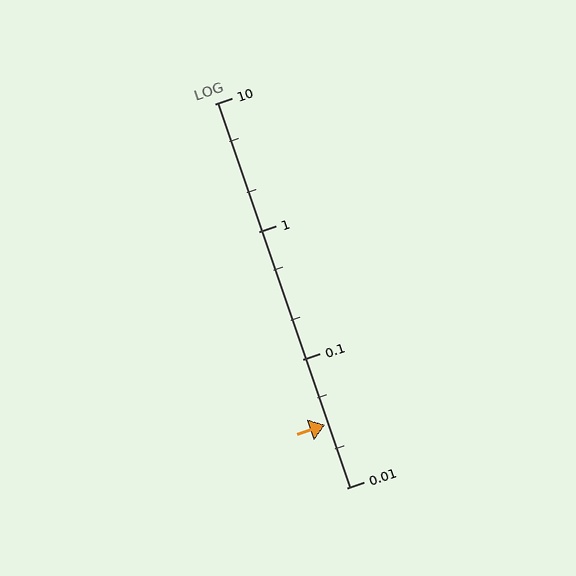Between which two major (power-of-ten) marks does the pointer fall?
The pointer is between 0.01 and 0.1.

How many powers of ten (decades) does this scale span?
The scale spans 3 decades, from 0.01 to 10.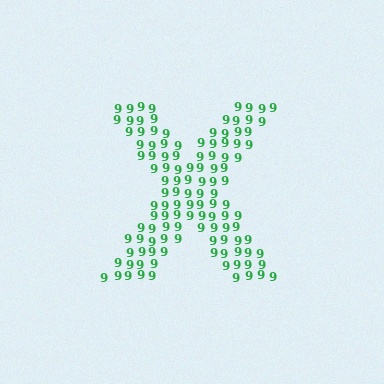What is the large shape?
The large shape is the letter X.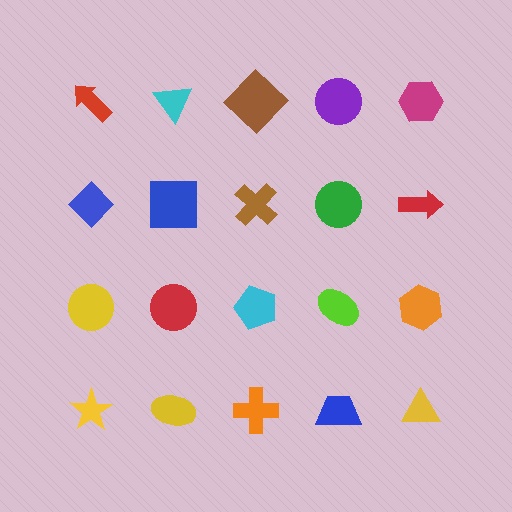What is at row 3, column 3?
A cyan pentagon.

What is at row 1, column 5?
A magenta hexagon.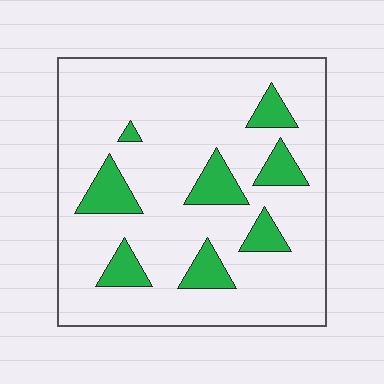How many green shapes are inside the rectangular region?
8.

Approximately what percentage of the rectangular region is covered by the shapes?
Approximately 15%.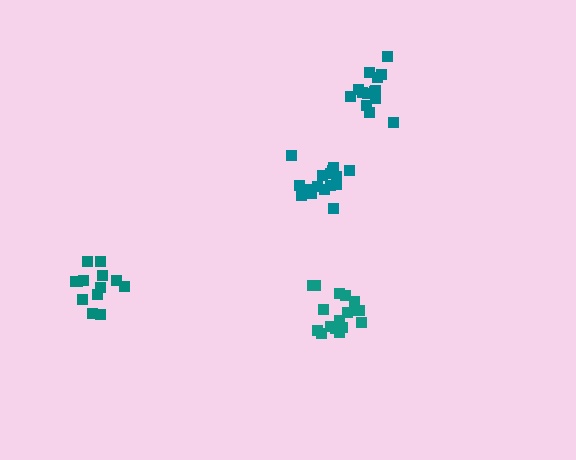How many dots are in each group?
Group 1: 16 dots, Group 2: 16 dots, Group 3: 14 dots, Group 4: 13 dots (59 total).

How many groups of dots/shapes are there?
There are 4 groups.